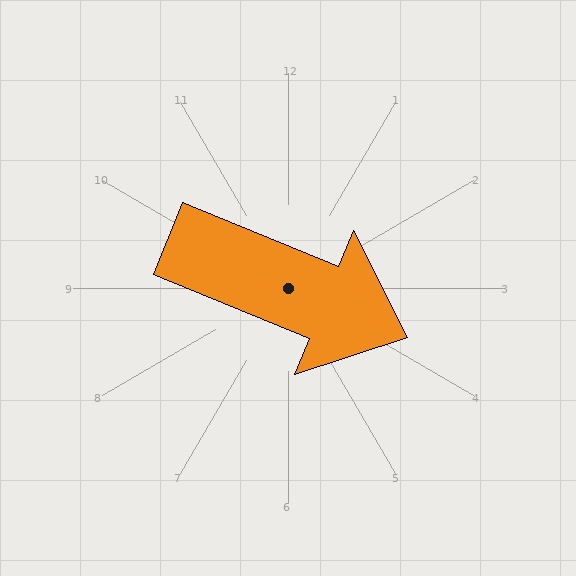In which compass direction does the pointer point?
East.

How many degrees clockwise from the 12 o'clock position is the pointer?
Approximately 112 degrees.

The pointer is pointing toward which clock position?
Roughly 4 o'clock.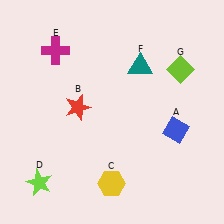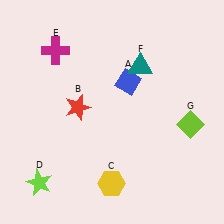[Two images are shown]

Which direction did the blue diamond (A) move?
The blue diamond (A) moved up.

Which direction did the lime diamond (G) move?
The lime diamond (G) moved down.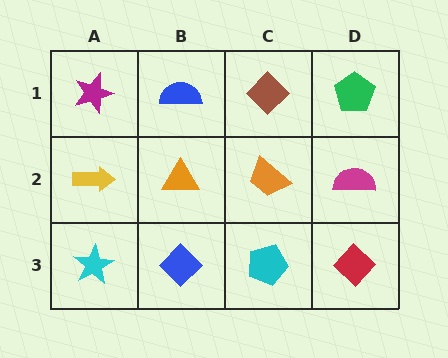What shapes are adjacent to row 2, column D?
A green pentagon (row 1, column D), a red diamond (row 3, column D), an orange trapezoid (row 2, column C).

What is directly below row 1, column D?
A magenta semicircle.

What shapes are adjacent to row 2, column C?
A brown diamond (row 1, column C), a cyan pentagon (row 3, column C), an orange triangle (row 2, column B), a magenta semicircle (row 2, column D).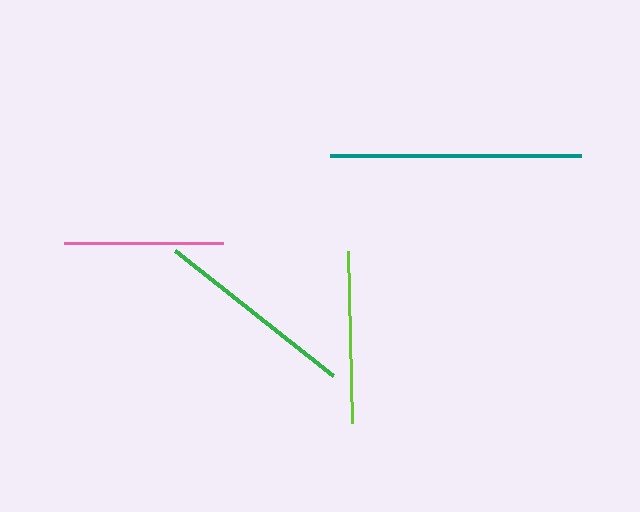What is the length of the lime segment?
The lime segment is approximately 172 pixels long.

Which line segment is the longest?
The teal line is the longest at approximately 251 pixels.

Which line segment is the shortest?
The pink line is the shortest at approximately 159 pixels.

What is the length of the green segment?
The green segment is approximately 202 pixels long.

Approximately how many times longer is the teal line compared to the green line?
The teal line is approximately 1.2 times the length of the green line.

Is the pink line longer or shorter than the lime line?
The lime line is longer than the pink line.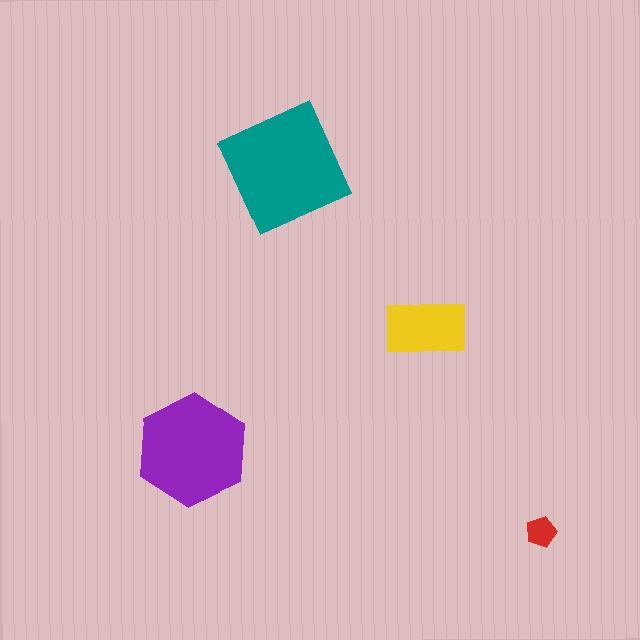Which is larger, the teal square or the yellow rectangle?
The teal square.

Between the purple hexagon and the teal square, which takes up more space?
The teal square.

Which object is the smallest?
The red pentagon.